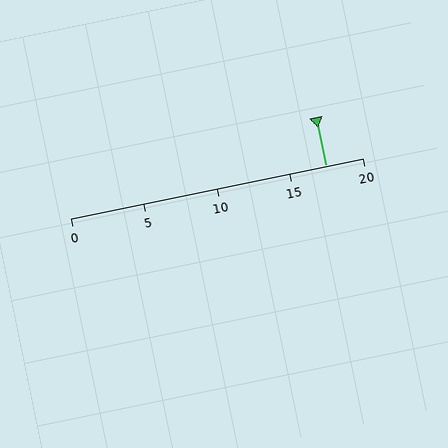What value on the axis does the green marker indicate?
The marker indicates approximately 17.5.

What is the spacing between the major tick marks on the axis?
The major ticks are spaced 5 apart.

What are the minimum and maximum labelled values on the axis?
The axis runs from 0 to 20.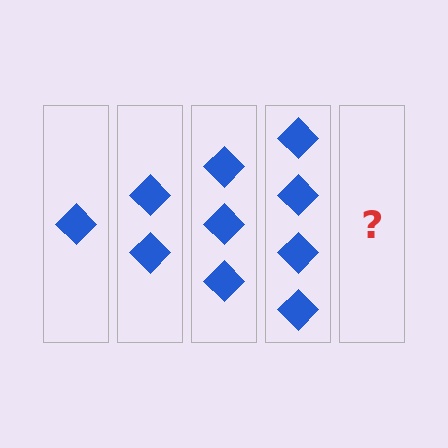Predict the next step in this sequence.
The next step is 5 diamonds.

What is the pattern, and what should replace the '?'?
The pattern is that each step adds one more diamond. The '?' should be 5 diamonds.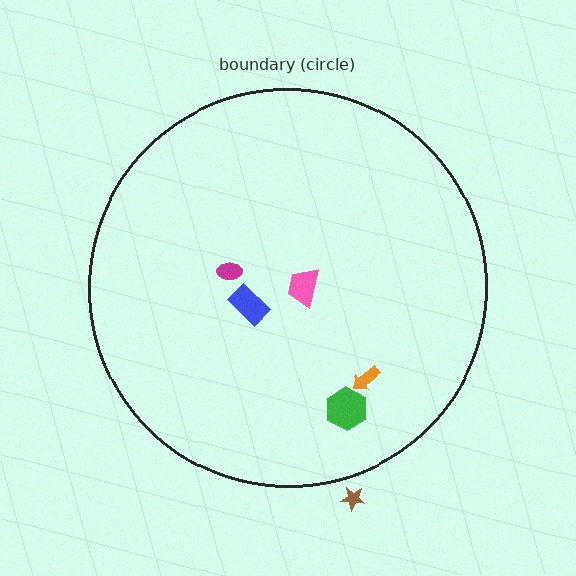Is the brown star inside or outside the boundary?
Outside.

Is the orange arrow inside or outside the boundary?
Inside.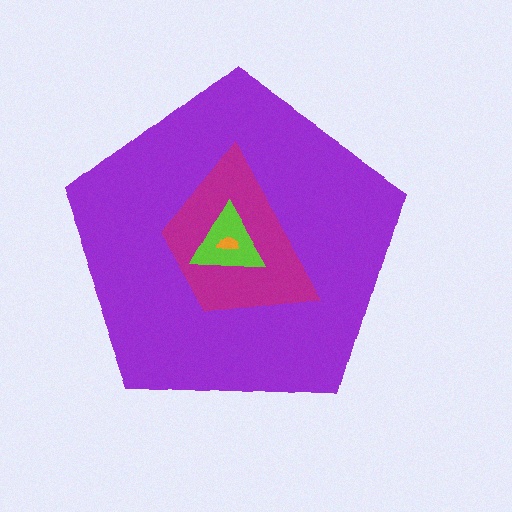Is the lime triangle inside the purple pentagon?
Yes.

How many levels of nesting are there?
4.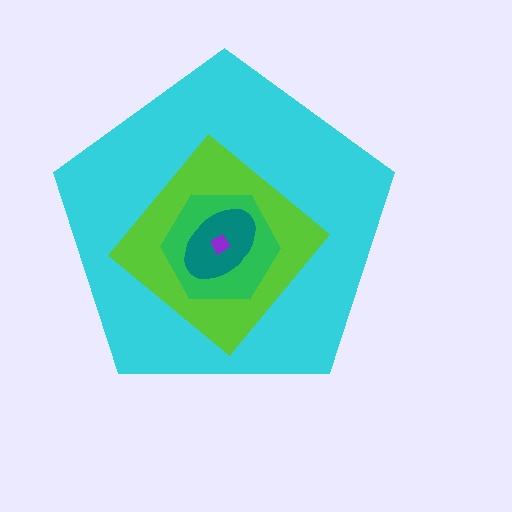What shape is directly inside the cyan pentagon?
The lime diamond.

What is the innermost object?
The purple diamond.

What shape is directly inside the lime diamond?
The green hexagon.